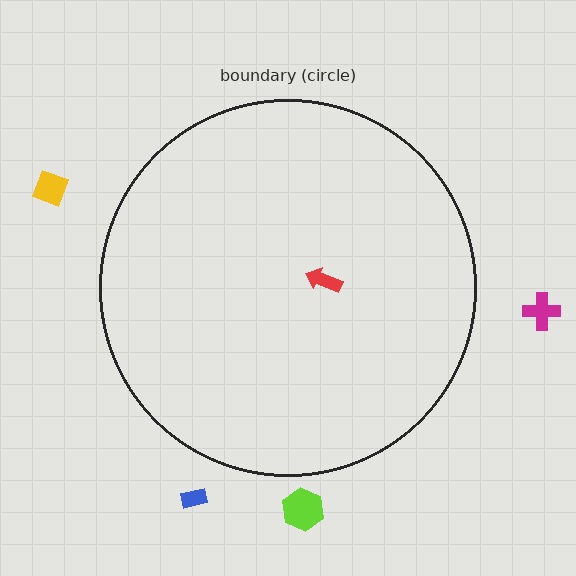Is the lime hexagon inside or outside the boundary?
Outside.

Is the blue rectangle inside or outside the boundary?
Outside.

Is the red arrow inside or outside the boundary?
Inside.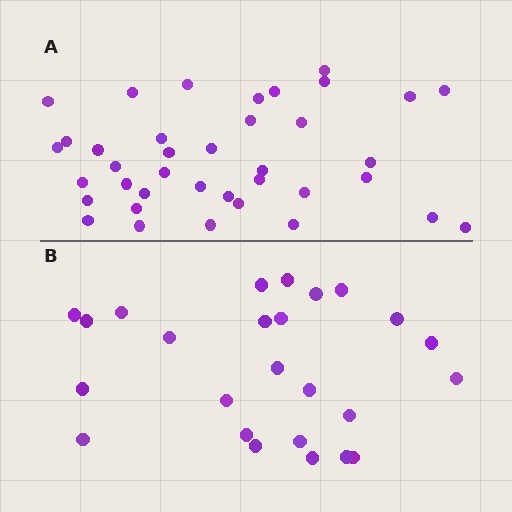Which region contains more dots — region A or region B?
Region A (the top region) has more dots.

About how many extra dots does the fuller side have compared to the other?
Region A has approximately 15 more dots than region B.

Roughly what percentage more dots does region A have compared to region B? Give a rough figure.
About 50% more.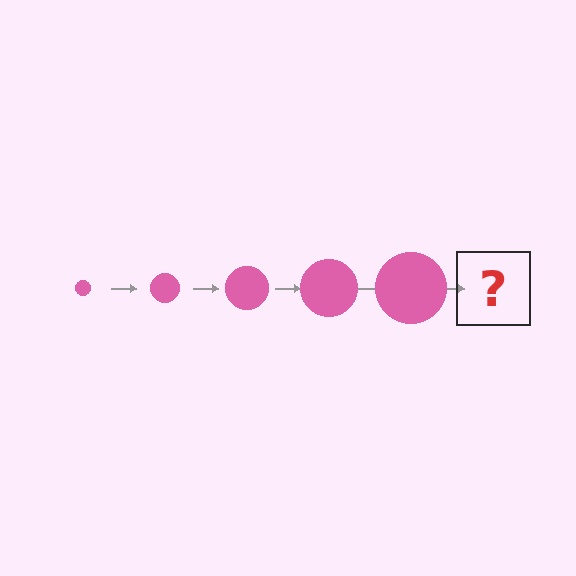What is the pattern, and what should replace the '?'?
The pattern is that the circle gets progressively larger each step. The '?' should be a pink circle, larger than the previous one.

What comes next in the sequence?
The next element should be a pink circle, larger than the previous one.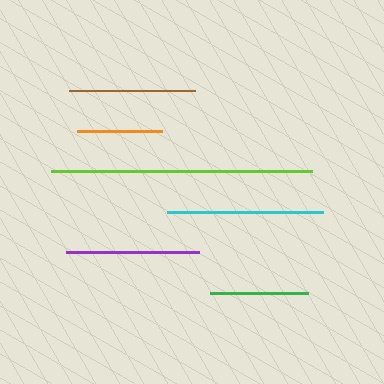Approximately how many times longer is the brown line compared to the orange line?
The brown line is approximately 1.5 times the length of the orange line.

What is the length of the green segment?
The green segment is approximately 99 pixels long.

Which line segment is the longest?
The lime line is the longest at approximately 261 pixels.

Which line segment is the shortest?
The orange line is the shortest at approximately 85 pixels.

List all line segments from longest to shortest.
From longest to shortest: lime, cyan, purple, brown, green, orange.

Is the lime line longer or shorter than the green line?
The lime line is longer than the green line.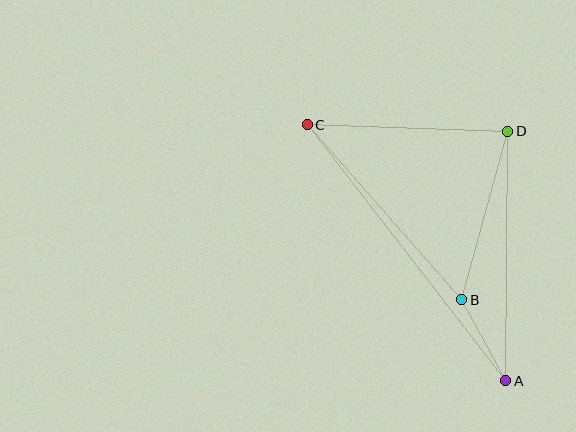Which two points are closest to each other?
Points A and B are closest to each other.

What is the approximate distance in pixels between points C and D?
The distance between C and D is approximately 201 pixels.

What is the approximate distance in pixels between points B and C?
The distance between B and C is approximately 233 pixels.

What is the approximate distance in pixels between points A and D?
The distance between A and D is approximately 250 pixels.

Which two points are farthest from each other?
Points A and C are farthest from each other.